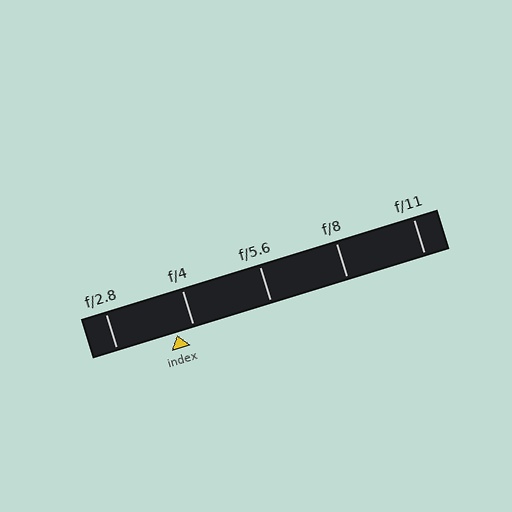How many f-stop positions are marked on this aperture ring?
There are 5 f-stop positions marked.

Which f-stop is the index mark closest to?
The index mark is closest to f/4.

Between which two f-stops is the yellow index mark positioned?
The index mark is between f/2.8 and f/4.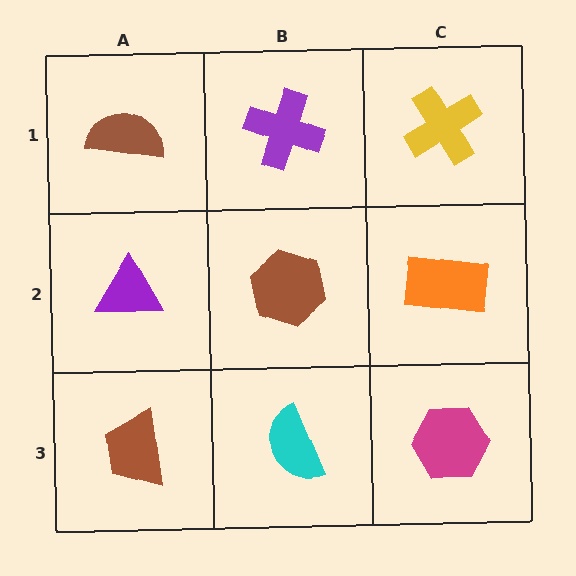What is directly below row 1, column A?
A purple triangle.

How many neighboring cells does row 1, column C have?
2.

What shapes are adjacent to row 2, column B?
A purple cross (row 1, column B), a cyan semicircle (row 3, column B), a purple triangle (row 2, column A), an orange rectangle (row 2, column C).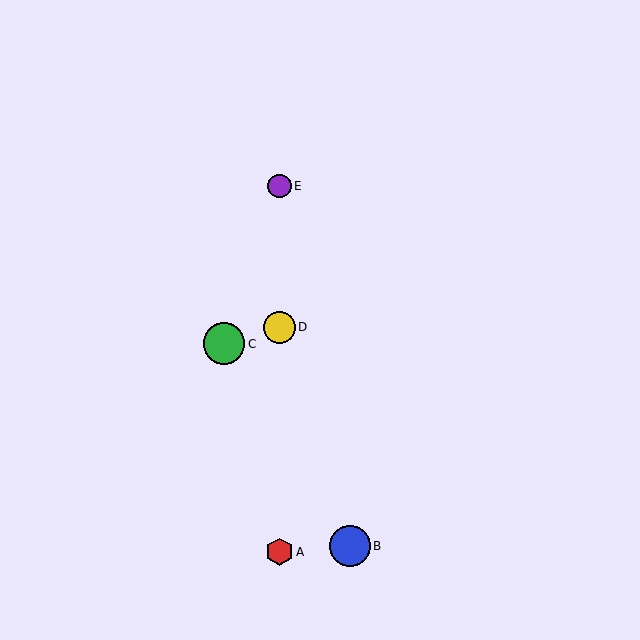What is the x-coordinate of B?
Object B is at x≈350.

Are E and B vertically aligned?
No, E is at x≈279 and B is at x≈350.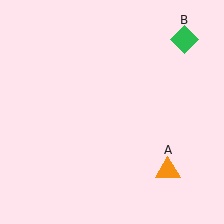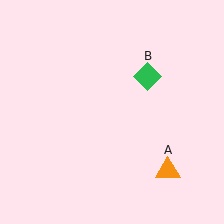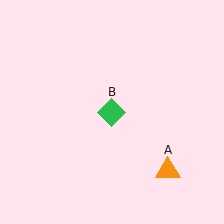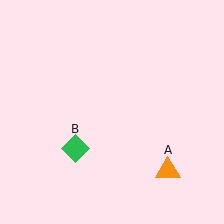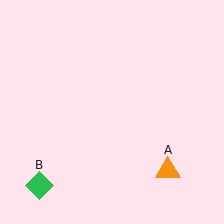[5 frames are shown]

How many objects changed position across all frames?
1 object changed position: green diamond (object B).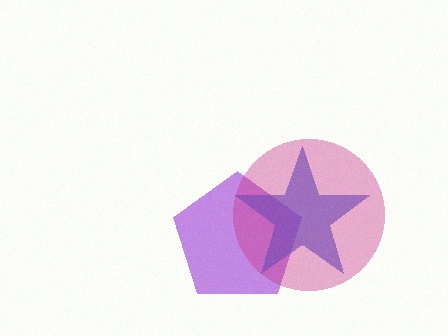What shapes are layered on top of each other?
The layered shapes are: a purple pentagon, a blue star, a magenta circle.